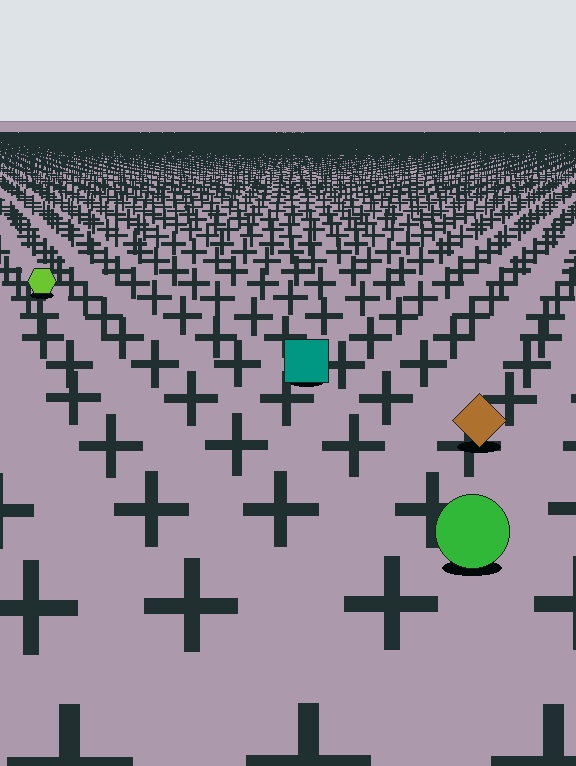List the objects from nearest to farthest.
From nearest to farthest: the green circle, the brown diamond, the teal square, the lime hexagon.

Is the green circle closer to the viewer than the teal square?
Yes. The green circle is closer — you can tell from the texture gradient: the ground texture is coarser near it.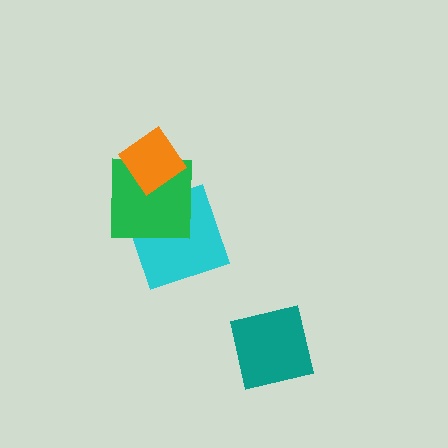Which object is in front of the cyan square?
The green square is in front of the cyan square.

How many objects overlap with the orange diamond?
1 object overlaps with the orange diamond.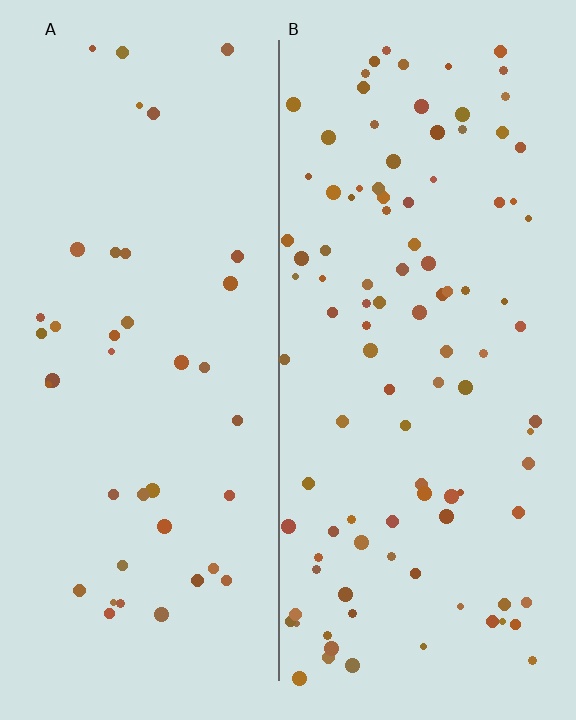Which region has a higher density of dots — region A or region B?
B (the right).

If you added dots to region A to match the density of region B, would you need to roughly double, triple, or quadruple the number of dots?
Approximately triple.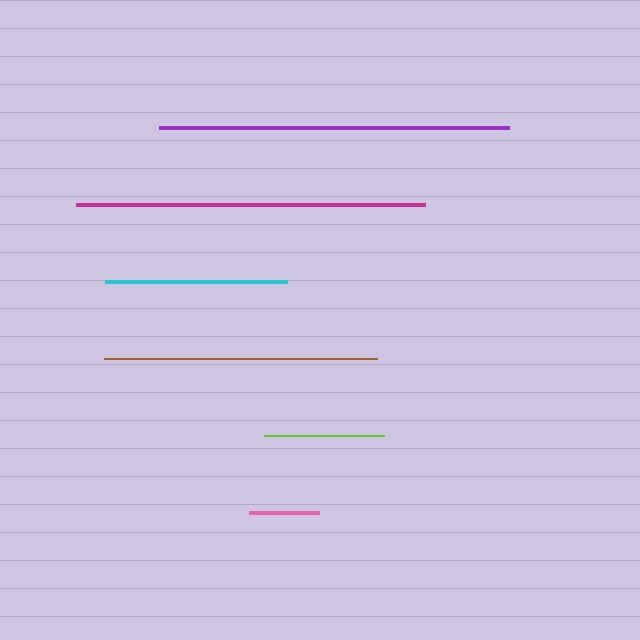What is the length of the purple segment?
The purple segment is approximately 350 pixels long.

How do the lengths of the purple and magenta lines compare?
The purple and magenta lines are approximately the same length.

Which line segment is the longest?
The purple line is the longest at approximately 350 pixels.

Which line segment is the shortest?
The pink line is the shortest at approximately 70 pixels.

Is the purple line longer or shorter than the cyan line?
The purple line is longer than the cyan line.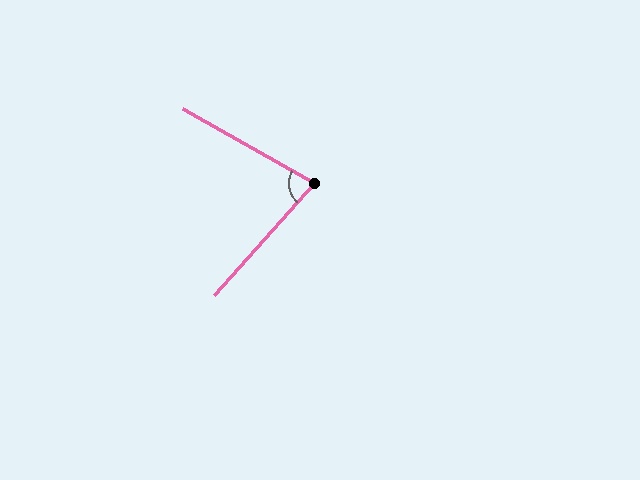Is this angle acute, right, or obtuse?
It is acute.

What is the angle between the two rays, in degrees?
Approximately 78 degrees.